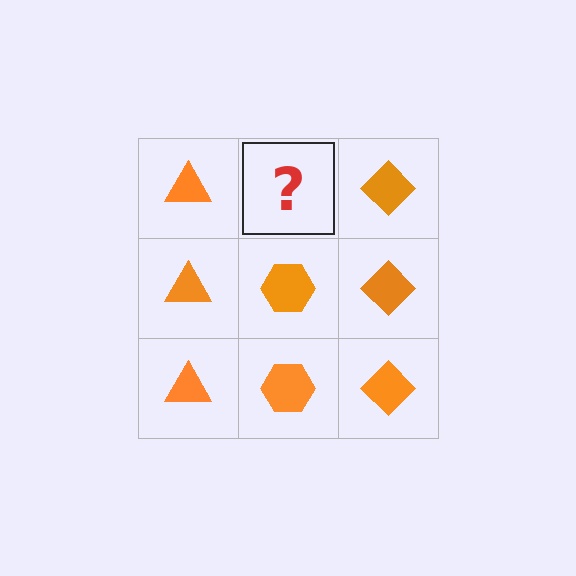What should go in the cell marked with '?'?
The missing cell should contain an orange hexagon.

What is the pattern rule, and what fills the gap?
The rule is that each column has a consistent shape. The gap should be filled with an orange hexagon.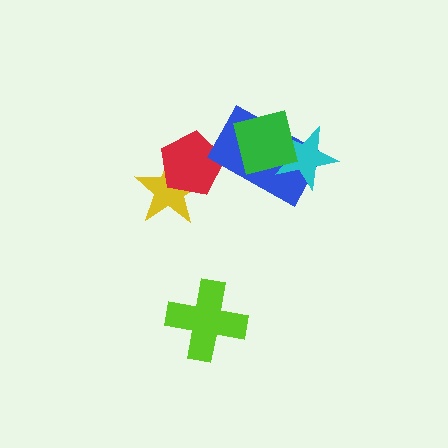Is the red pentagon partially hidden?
Yes, it is partially covered by another shape.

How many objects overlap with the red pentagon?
2 objects overlap with the red pentagon.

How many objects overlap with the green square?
2 objects overlap with the green square.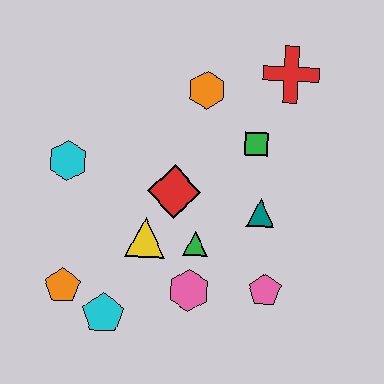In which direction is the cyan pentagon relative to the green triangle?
The cyan pentagon is to the left of the green triangle.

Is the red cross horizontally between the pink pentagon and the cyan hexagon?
No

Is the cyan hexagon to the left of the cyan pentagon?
Yes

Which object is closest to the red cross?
The green square is closest to the red cross.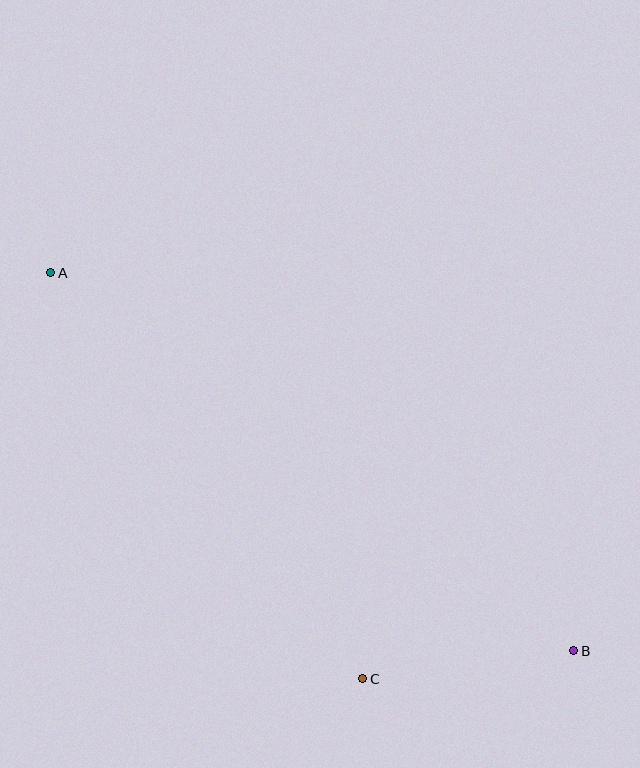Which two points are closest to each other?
Points B and C are closest to each other.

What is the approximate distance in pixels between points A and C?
The distance between A and C is approximately 512 pixels.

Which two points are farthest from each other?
Points A and B are farthest from each other.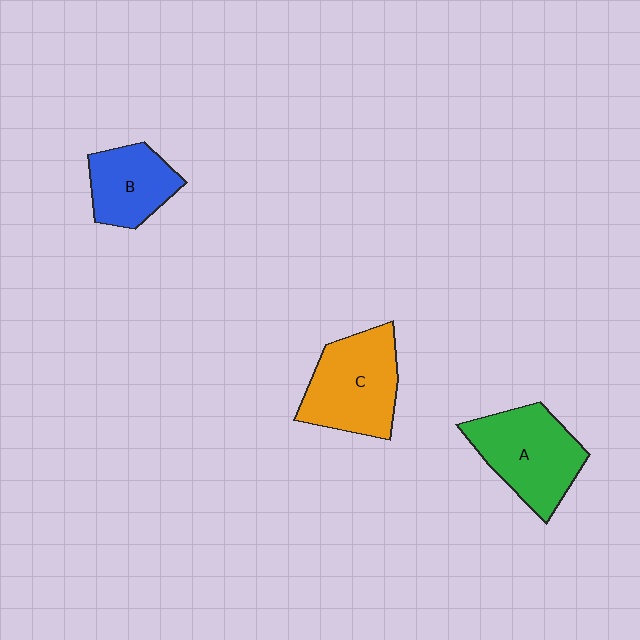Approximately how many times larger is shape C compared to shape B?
Approximately 1.4 times.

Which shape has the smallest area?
Shape B (blue).